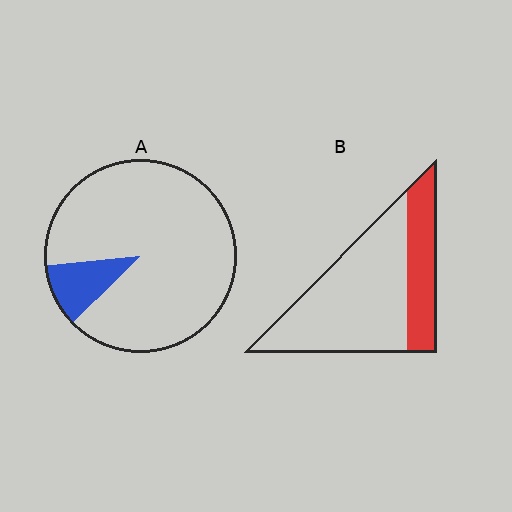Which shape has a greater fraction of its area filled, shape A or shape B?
Shape B.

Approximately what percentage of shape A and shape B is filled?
A is approximately 10% and B is approximately 30%.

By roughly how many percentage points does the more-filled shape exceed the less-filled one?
By roughly 20 percentage points (B over A).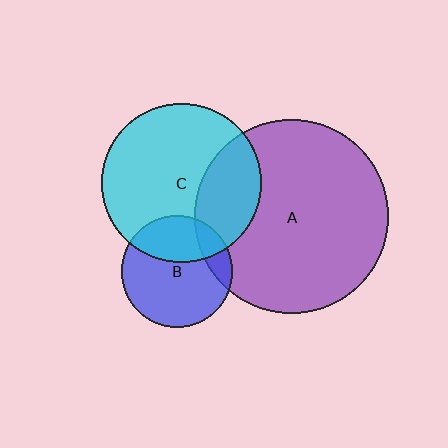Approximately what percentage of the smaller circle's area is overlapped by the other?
Approximately 35%.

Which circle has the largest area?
Circle A (purple).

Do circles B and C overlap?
Yes.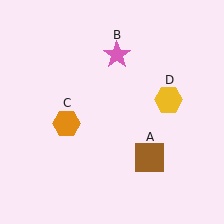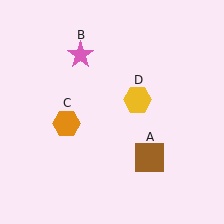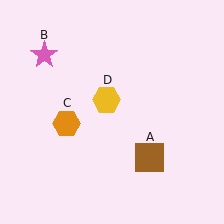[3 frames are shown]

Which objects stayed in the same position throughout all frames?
Brown square (object A) and orange hexagon (object C) remained stationary.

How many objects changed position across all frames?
2 objects changed position: pink star (object B), yellow hexagon (object D).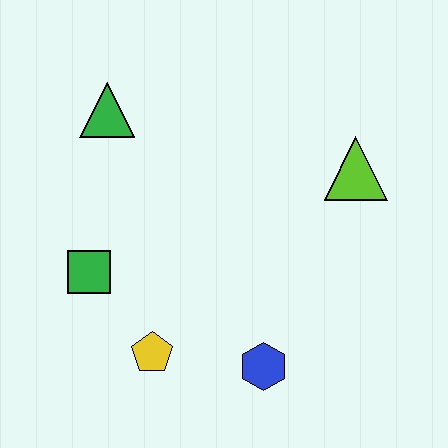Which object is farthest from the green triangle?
The blue hexagon is farthest from the green triangle.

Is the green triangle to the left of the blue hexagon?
Yes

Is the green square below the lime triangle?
Yes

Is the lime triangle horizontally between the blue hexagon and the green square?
No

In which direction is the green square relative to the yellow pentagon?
The green square is above the yellow pentagon.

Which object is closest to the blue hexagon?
The yellow pentagon is closest to the blue hexagon.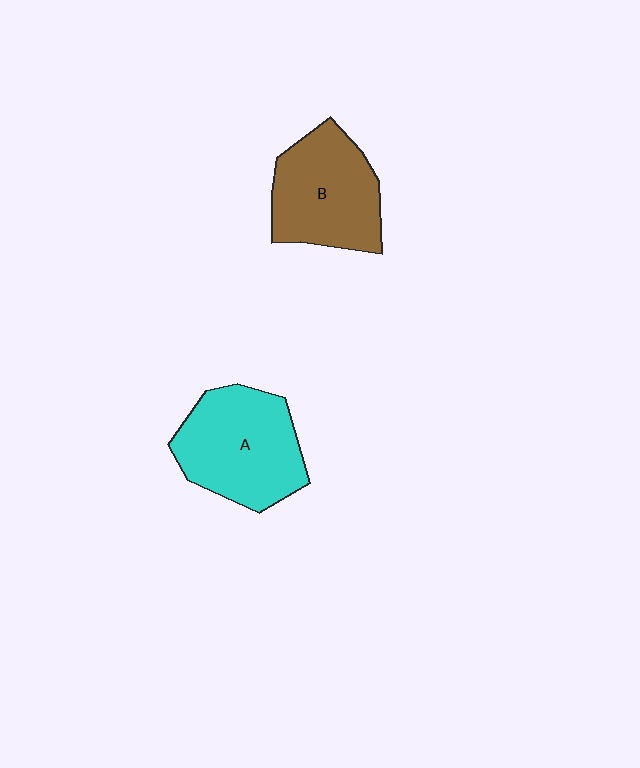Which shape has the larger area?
Shape A (cyan).